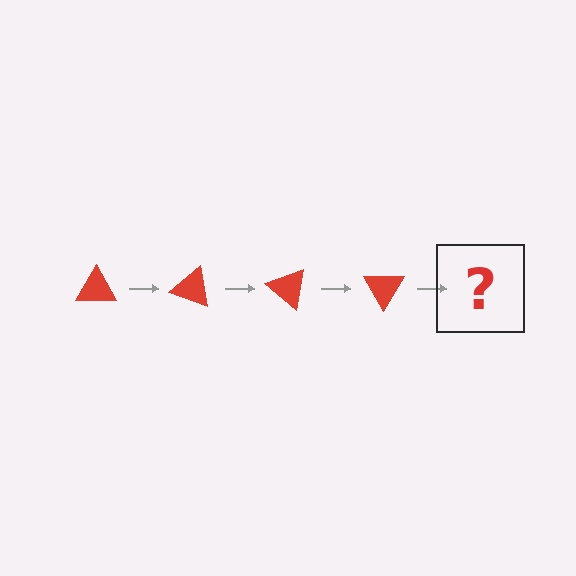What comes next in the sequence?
The next element should be a red triangle rotated 80 degrees.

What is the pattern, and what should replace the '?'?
The pattern is that the triangle rotates 20 degrees each step. The '?' should be a red triangle rotated 80 degrees.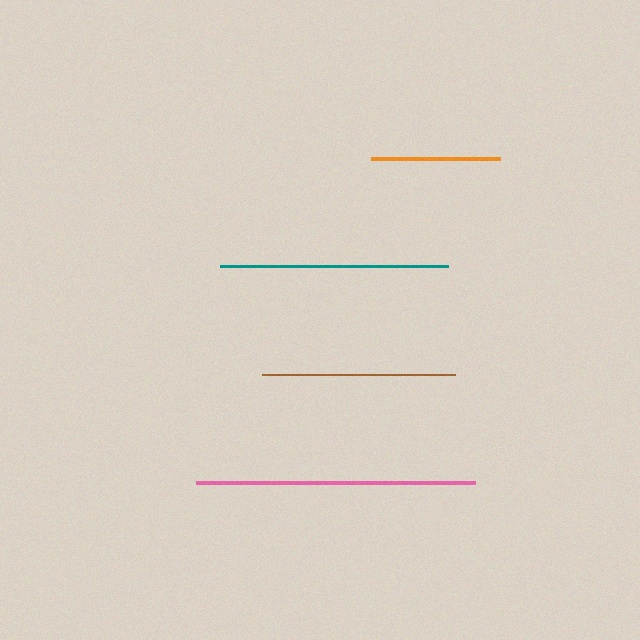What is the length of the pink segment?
The pink segment is approximately 278 pixels long.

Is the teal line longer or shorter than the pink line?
The pink line is longer than the teal line.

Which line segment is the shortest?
The orange line is the shortest at approximately 130 pixels.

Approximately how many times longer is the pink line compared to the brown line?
The pink line is approximately 1.4 times the length of the brown line.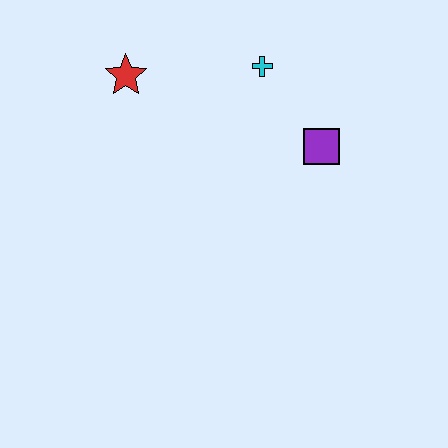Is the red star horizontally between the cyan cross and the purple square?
No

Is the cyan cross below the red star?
No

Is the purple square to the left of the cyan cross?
No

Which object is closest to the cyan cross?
The purple square is closest to the cyan cross.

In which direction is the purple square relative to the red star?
The purple square is to the right of the red star.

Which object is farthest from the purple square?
The red star is farthest from the purple square.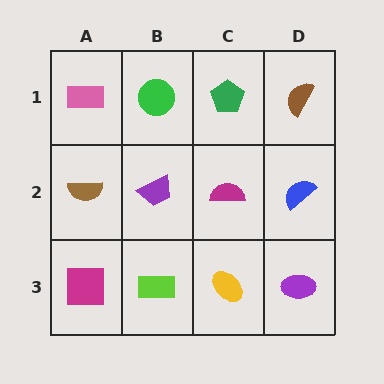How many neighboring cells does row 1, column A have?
2.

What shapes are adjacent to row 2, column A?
A pink rectangle (row 1, column A), a magenta square (row 3, column A), a purple trapezoid (row 2, column B).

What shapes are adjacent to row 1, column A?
A brown semicircle (row 2, column A), a green circle (row 1, column B).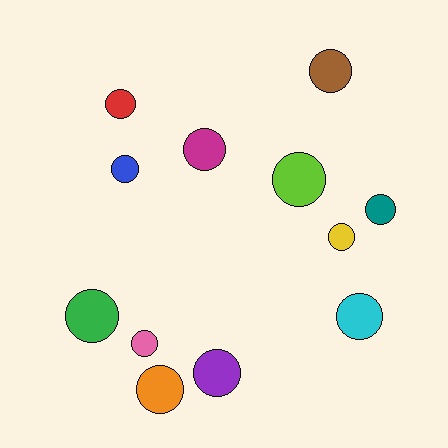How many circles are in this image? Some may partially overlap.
There are 12 circles.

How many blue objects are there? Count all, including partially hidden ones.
There is 1 blue object.